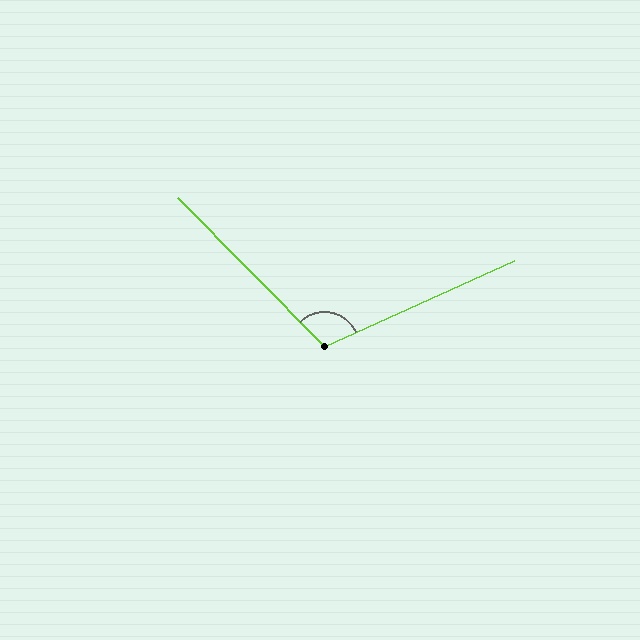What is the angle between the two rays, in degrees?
Approximately 110 degrees.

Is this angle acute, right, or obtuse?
It is obtuse.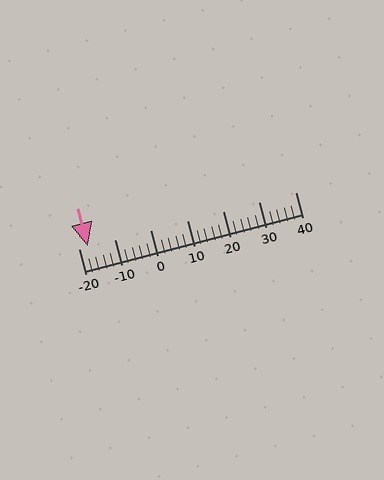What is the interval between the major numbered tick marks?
The major tick marks are spaced 10 units apart.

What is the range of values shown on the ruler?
The ruler shows values from -20 to 40.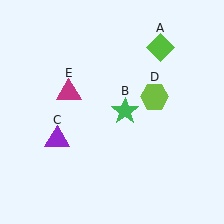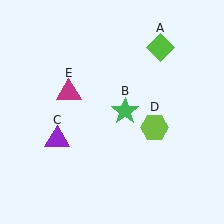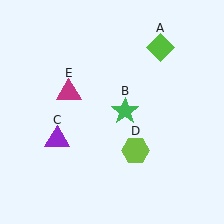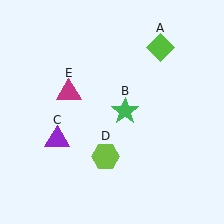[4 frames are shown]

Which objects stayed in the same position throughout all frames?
Lime diamond (object A) and green star (object B) and purple triangle (object C) and magenta triangle (object E) remained stationary.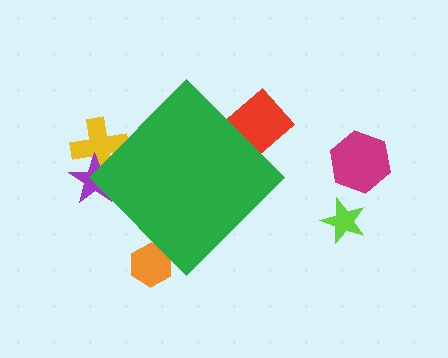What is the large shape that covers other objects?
A green diamond.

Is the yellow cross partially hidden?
Yes, the yellow cross is partially hidden behind the green diamond.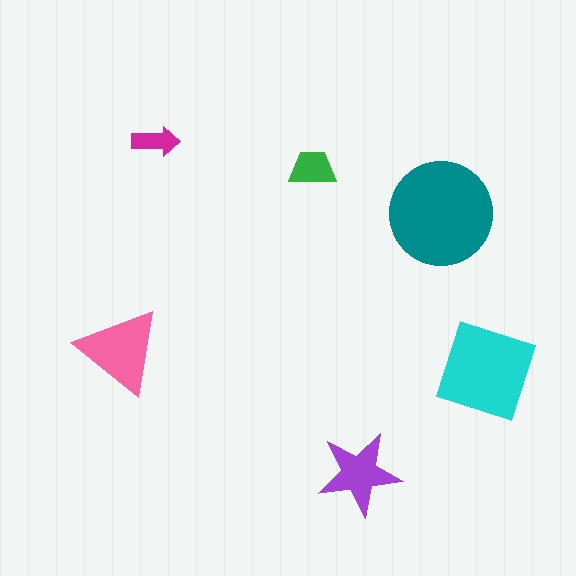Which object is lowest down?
The purple star is bottommost.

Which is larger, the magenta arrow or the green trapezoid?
The green trapezoid.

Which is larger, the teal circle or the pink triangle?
The teal circle.